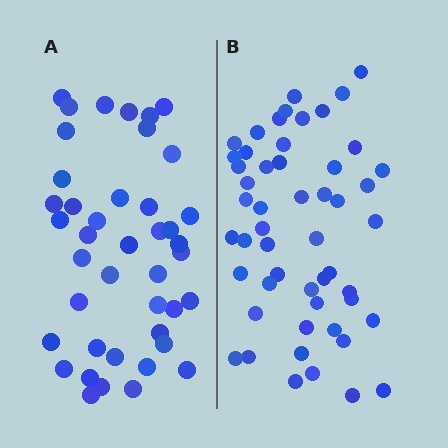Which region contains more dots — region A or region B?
Region B (the right region) has more dots.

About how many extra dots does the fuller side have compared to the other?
Region B has roughly 10 or so more dots than region A.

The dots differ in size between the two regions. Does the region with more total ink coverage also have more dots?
No. Region A has more total ink coverage because its dots are larger, but region B actually contains more individual dots. Total area can be misleading — the number of items is what matters here.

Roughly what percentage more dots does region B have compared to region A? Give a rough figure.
About 25% more.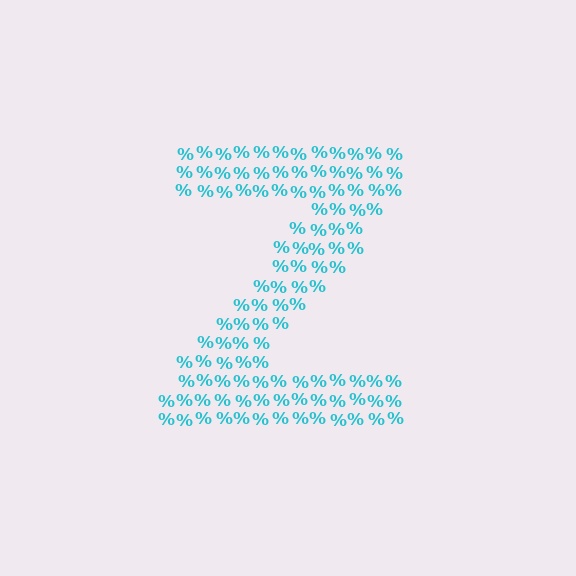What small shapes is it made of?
It is made of small percent signs.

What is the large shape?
The large shape is the letter Z.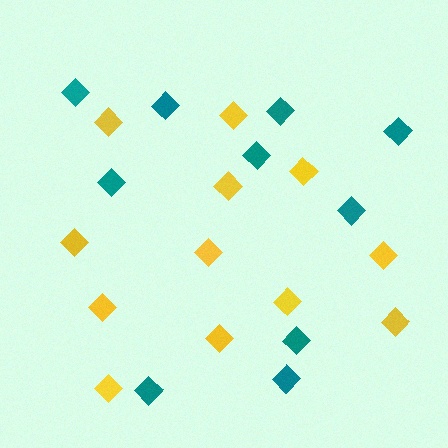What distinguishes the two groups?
There are 2 groups: one group of teal diamonds (10) and one group of yellow diamonds (12).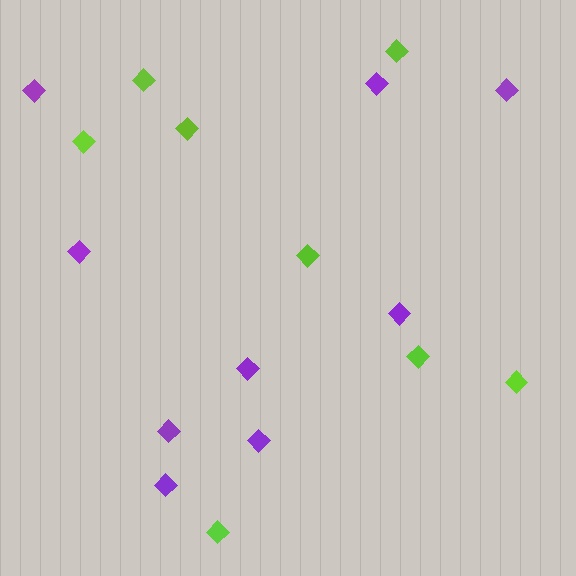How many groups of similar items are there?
There are 2 groups: one group of purple diamonds (9) and one group of lime diamonds (8).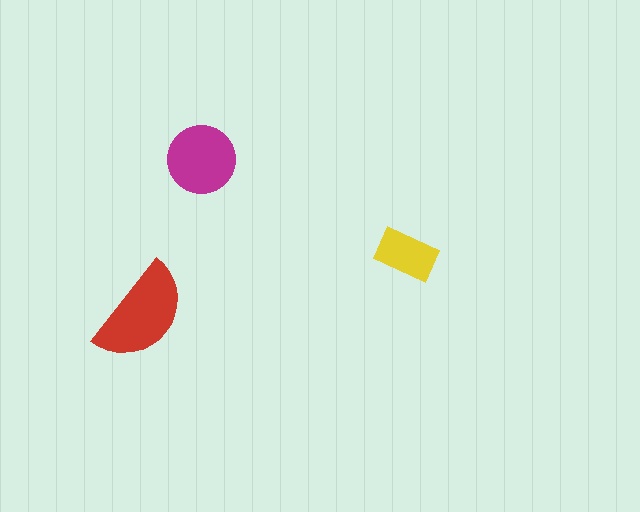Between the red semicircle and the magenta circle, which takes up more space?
The red semicircle.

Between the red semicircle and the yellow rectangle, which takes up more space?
The red semicircle.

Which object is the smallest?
The yellow rectangle.